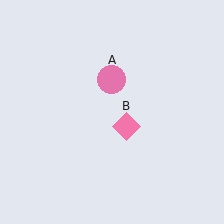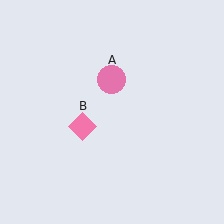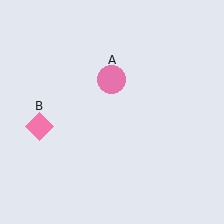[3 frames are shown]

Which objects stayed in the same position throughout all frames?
Pink circle (object A) remained stationary.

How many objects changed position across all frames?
1 object changed position: pink diamond (object B).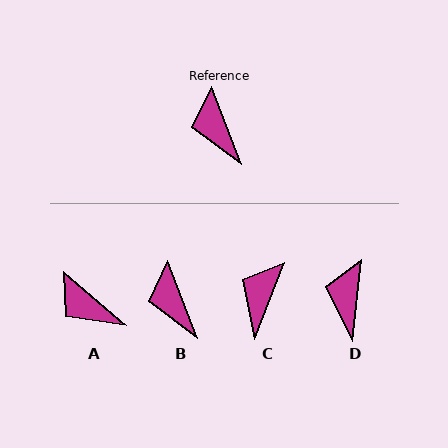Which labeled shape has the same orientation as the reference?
B.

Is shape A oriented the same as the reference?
No, it is off by about 28 degrees.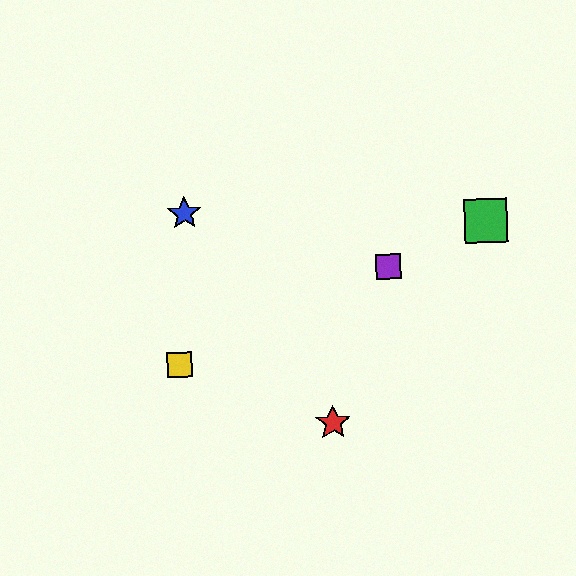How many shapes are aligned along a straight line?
3 shapes (the green square, the yellow square, the purple square) are aligned along a straight line.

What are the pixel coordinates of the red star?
The red star is at (333, 423).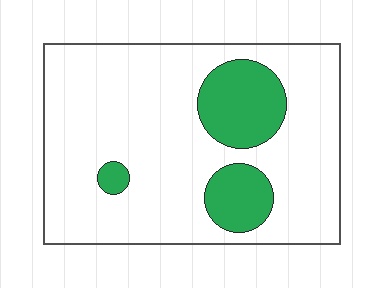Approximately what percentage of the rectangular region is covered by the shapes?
Approximately 20%.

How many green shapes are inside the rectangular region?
3.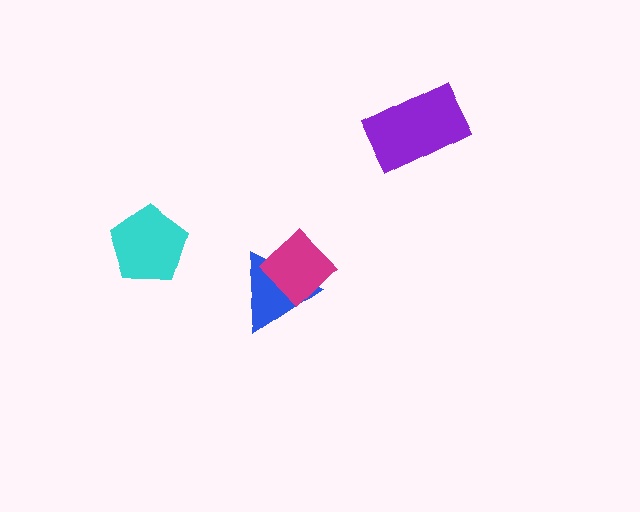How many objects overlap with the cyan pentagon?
0 objects overlap with the cyan pentagon.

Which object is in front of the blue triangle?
The magenta diamond is in front of the blue triangle.